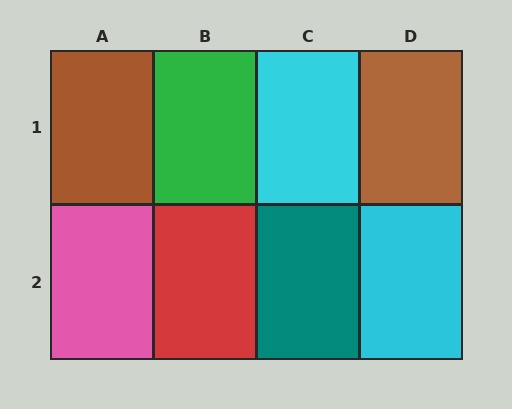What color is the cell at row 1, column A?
Brown.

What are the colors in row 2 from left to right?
Pink, red, teal, cyan.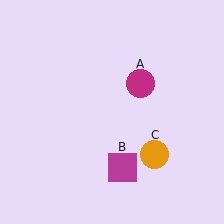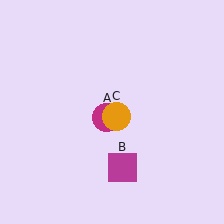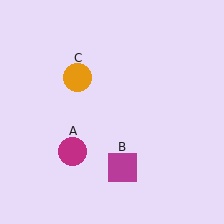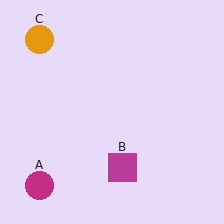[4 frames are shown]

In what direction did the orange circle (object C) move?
The orange circle (object C) moved up and to the left.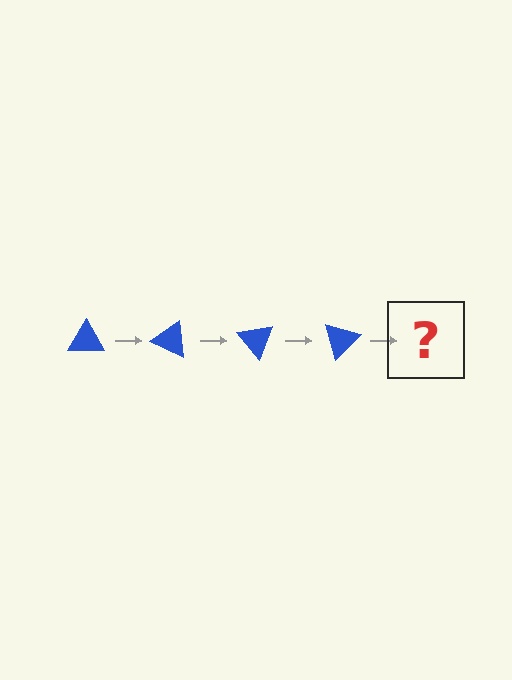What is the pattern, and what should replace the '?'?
The pattern is that the triangle rotates 25 degrees each step. The '?' should be a blue triangle rotated 100 degrees.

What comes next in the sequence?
The next element should be a blue triangle rotated 100 degrees.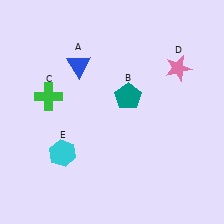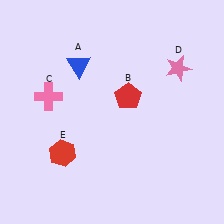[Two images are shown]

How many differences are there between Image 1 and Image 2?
There are 3 differences between the two images.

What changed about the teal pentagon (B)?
In Image 1, B is teal. In Image 2, it changed to red.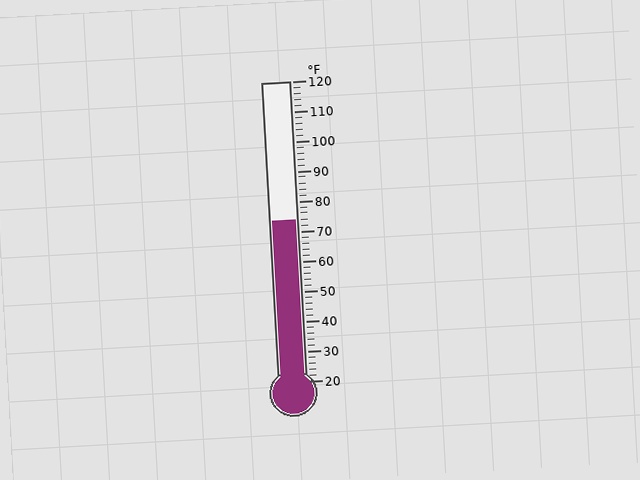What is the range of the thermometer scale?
The thermometer scale ranges from 20°F to 120°F.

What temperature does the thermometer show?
The thermometer shows approximately 74°F.